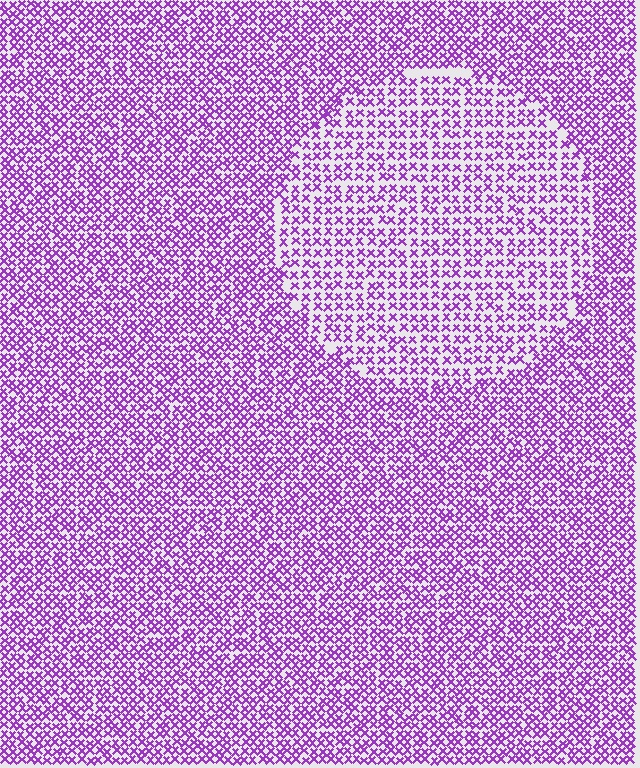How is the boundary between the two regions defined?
The boundary is defined by a change in element density (approximately 1.6x ratio). All elements are the same color, size, and shape.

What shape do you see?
I see a circle.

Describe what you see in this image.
The image contains small purple elements arranged at two different densities. A circle-shaped region is visible where the elements are less densely packed than the surrounding area.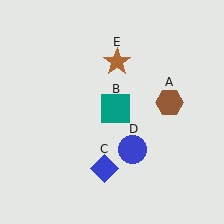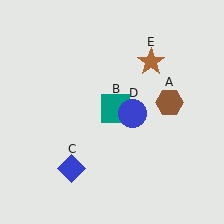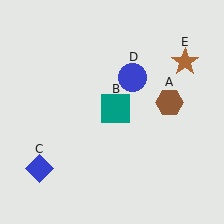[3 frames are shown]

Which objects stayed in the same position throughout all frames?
Brown hexagon (object A) and teal square (object B) remained stationary.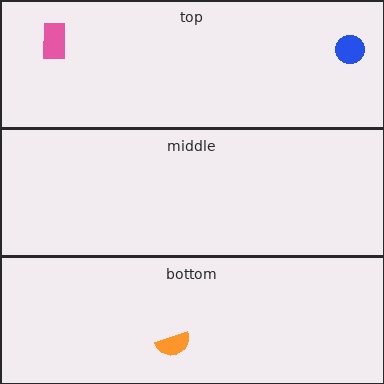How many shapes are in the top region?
2.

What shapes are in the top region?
The pink rectangle, the blue circle.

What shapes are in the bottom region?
The orange semicircle.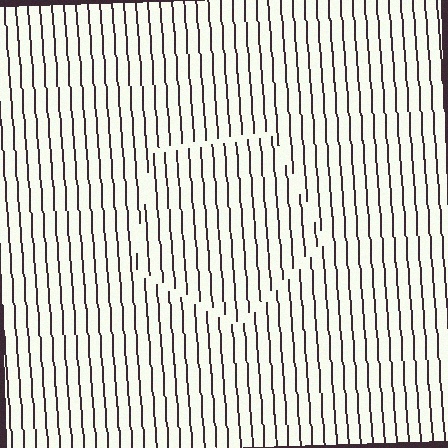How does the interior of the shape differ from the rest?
The interior of the shape contains the same grating, shifted by half a period — the contour is defined by the phase discontinuity where line-ends from the inner and outer gratings abut.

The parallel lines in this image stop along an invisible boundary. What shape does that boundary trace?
An illusory pentagon. The interior of the shape contains the same grating, shifted by half a period — the contour is defined by the phase discontinuity where line-ends from the inner and outer gratings abut.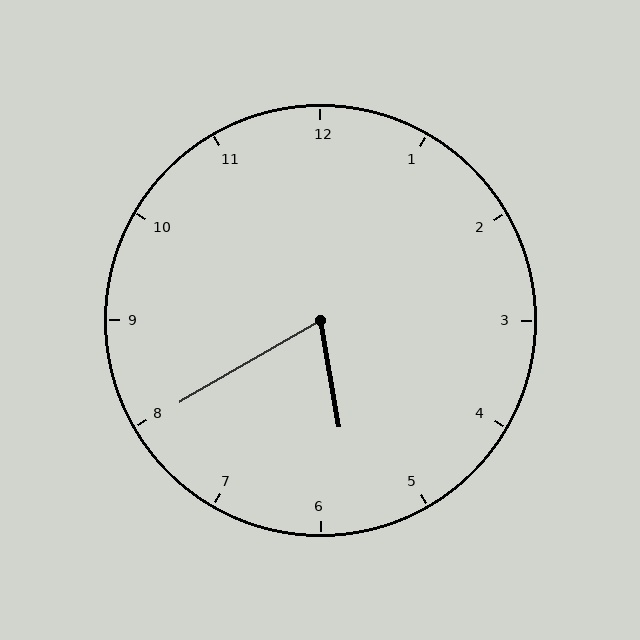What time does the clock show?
5:40.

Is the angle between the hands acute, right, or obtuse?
It is acute.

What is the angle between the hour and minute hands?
Approximately 70 degrees.